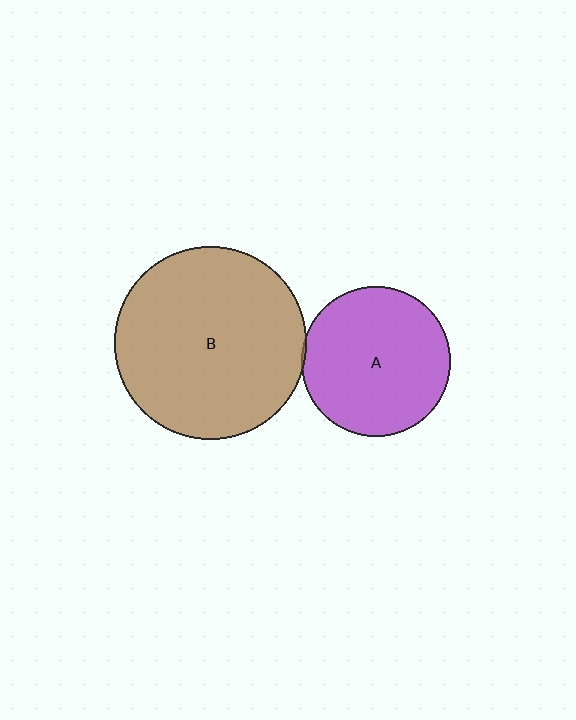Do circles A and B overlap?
Yes.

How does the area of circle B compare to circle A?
Approximately 1.7 times.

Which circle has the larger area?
Circle B (brown).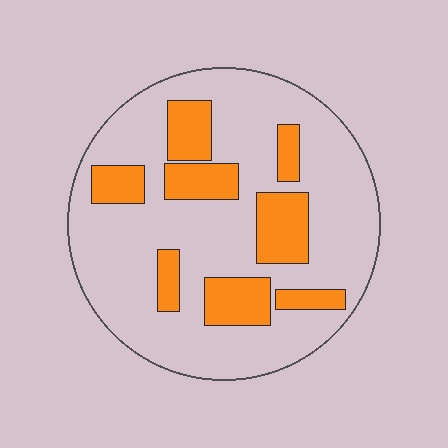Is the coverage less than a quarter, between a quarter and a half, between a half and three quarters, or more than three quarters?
Less than a quarter.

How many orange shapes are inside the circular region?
8.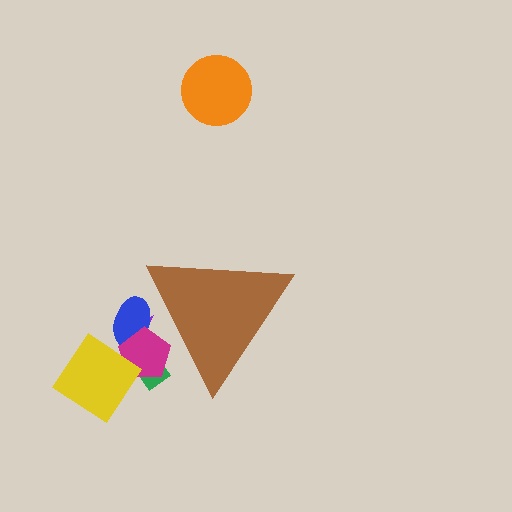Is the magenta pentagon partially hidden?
Yes, the magenta pentagon is partially hidden behind the brown triangle.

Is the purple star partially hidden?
Yes, the purple star is partially hidden behind the brown triangle.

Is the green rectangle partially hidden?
Yes, the green rectangle is partially hidden behind the brown triangle.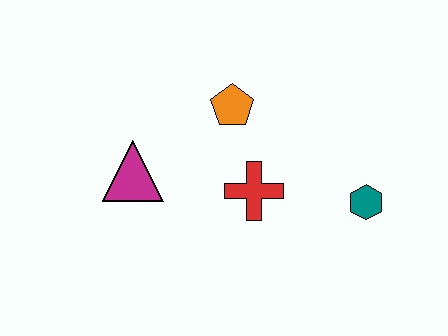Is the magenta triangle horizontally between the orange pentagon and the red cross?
No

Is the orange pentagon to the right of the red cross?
No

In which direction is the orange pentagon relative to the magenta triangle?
The orange pentagon is to the right of the magenta triangle.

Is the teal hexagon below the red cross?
Yes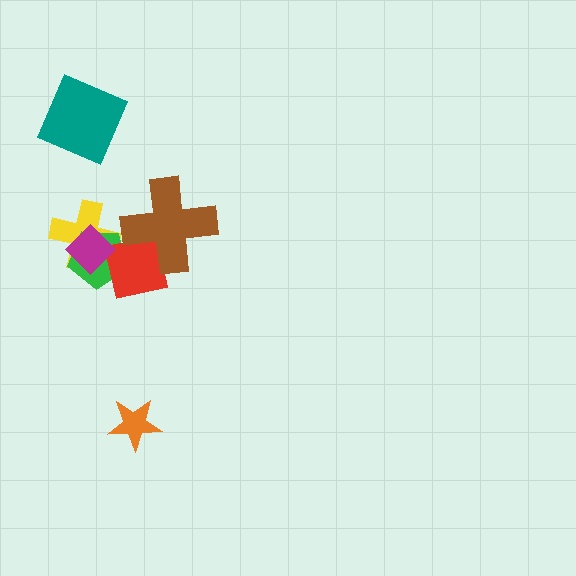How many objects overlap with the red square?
4 objects overlap with the red square.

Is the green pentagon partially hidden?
Yes, it is partially covered by another shape.